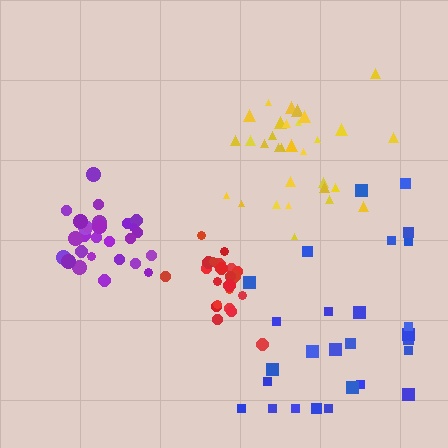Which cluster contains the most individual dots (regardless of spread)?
Yellow (31).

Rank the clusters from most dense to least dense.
purple, red, yellow, blue.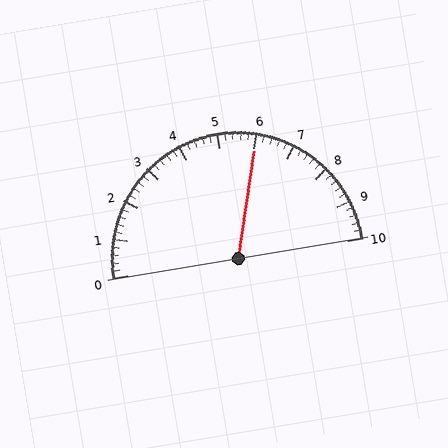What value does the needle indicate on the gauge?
The needle indicates approximately 6.0.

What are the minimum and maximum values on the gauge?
The gauge ranges from 0 to 10.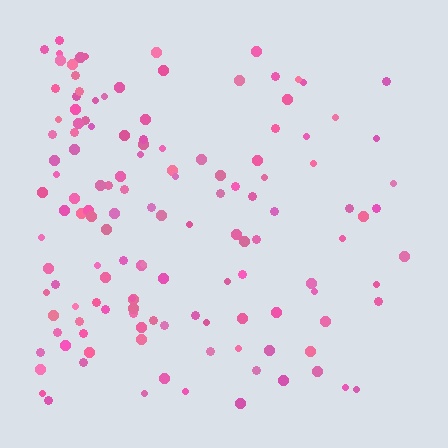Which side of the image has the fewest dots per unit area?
The right.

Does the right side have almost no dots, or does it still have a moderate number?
Still a moderate number, just noticeably fewer than the left.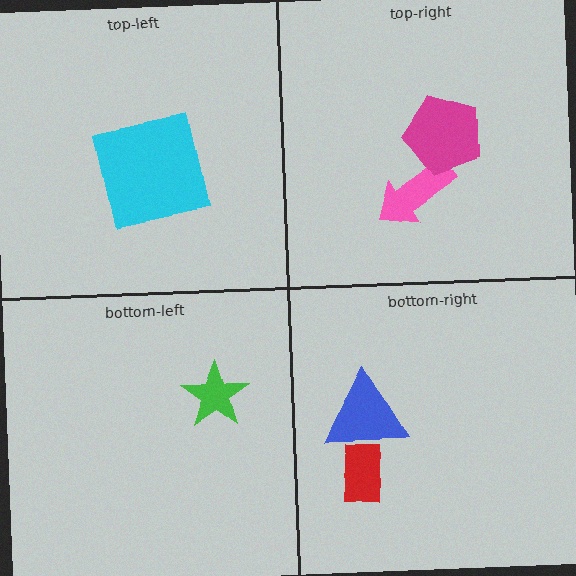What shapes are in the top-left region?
The cyan square.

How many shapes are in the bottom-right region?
2.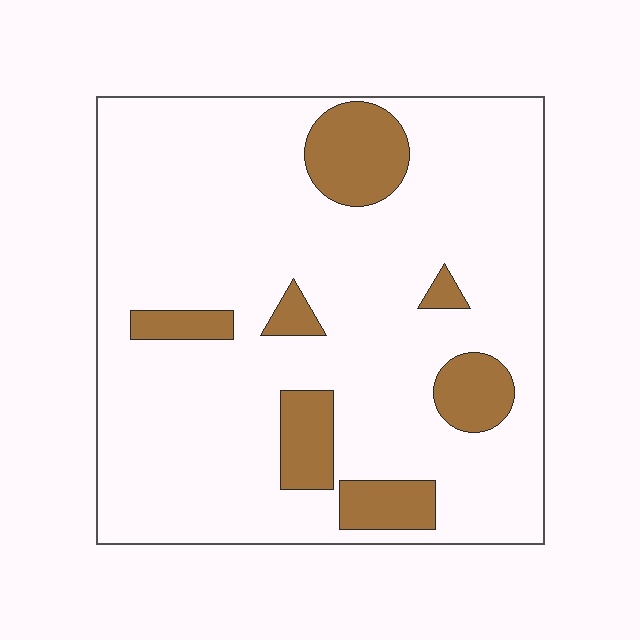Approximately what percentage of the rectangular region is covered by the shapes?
Approximately 15%.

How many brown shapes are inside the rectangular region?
7.